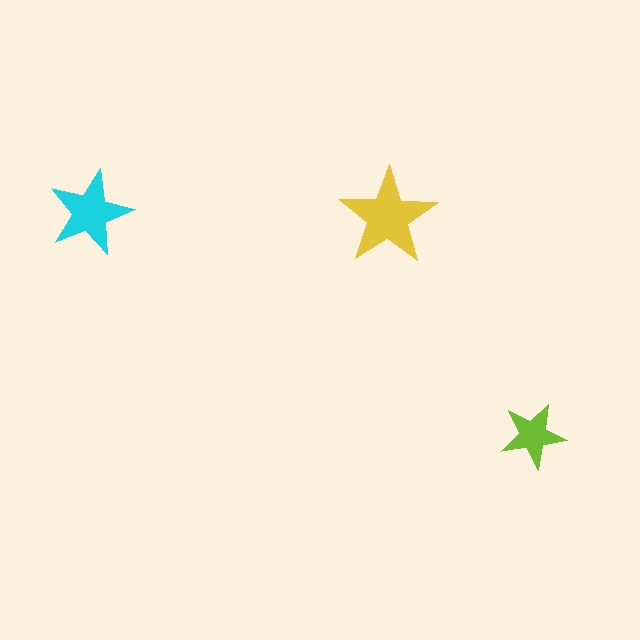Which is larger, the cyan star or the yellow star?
The yellow one.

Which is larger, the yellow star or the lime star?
The yellow one.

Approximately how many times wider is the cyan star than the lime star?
About 1.5 times wider.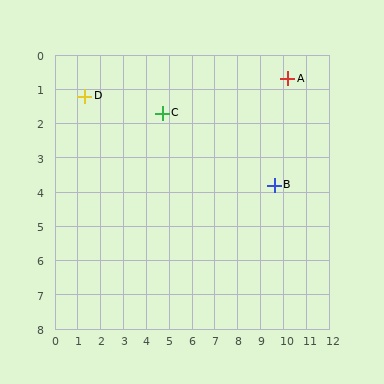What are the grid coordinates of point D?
Point D is at approximately (1.3, 1.2).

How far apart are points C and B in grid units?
Points C and B are about 5.3 grid units apart.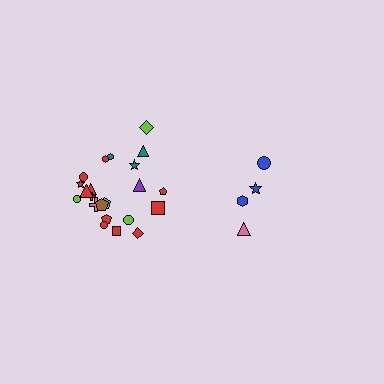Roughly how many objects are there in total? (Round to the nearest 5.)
Roughly 25 objects in total.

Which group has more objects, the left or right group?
The left group.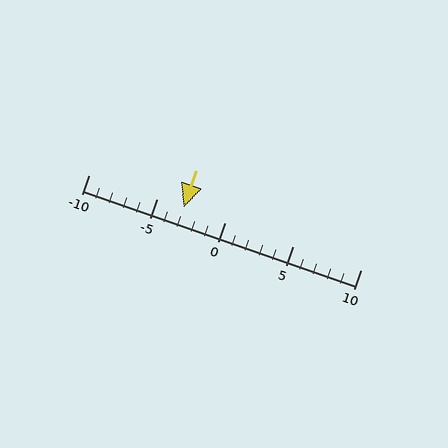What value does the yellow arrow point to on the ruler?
The yellow arrow points to approximately -3.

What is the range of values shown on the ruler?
The ruler shows values from -10 to 10.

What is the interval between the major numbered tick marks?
The major tick marks are spaced 5 units apart.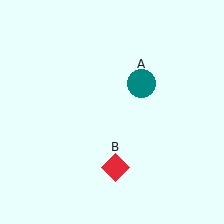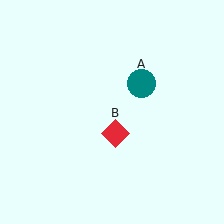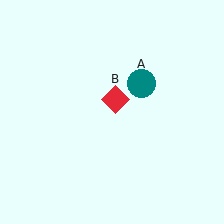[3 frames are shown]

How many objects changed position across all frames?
1 object changed position: red diamond (object B).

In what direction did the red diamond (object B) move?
The red diamond (object B) moved up.